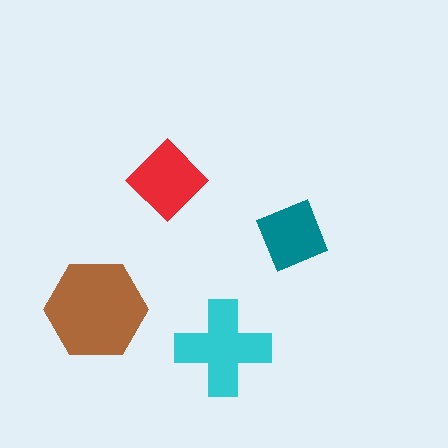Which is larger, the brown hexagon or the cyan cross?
The brown hexagon.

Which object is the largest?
The brown hexagon.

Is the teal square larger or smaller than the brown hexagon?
Smaller.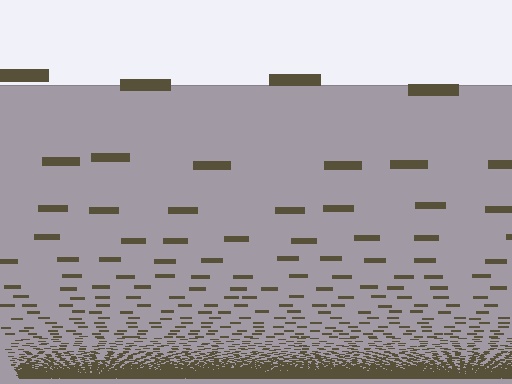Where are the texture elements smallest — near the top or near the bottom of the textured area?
Near the bottom.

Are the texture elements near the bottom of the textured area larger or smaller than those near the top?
Smaller. The gradient is inverted — elements near the bottom are smaller and denser.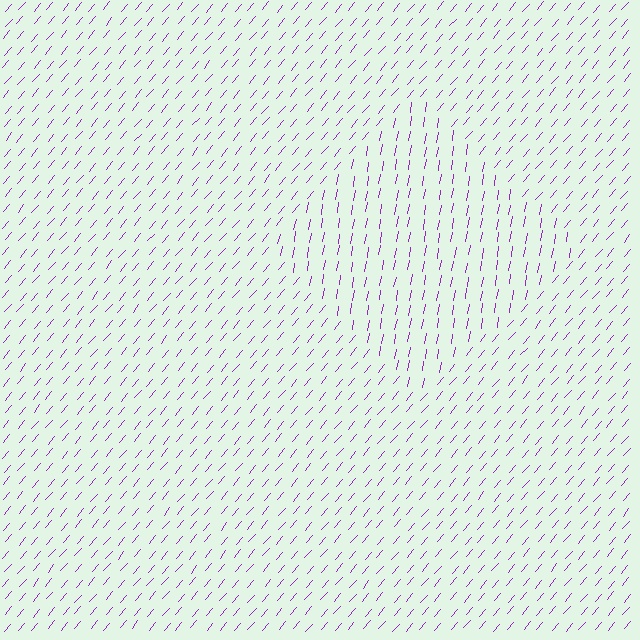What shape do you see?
I see a diamond.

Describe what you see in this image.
The image is filled with small purple line segments. A diamond region in the image has lines oriented differently from the surrounding lines, creating a visible texture boundary.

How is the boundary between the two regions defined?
The boundary is defined purely by a change in line orientation (approximately 30 degrees difference). All lines are the same color and thickness.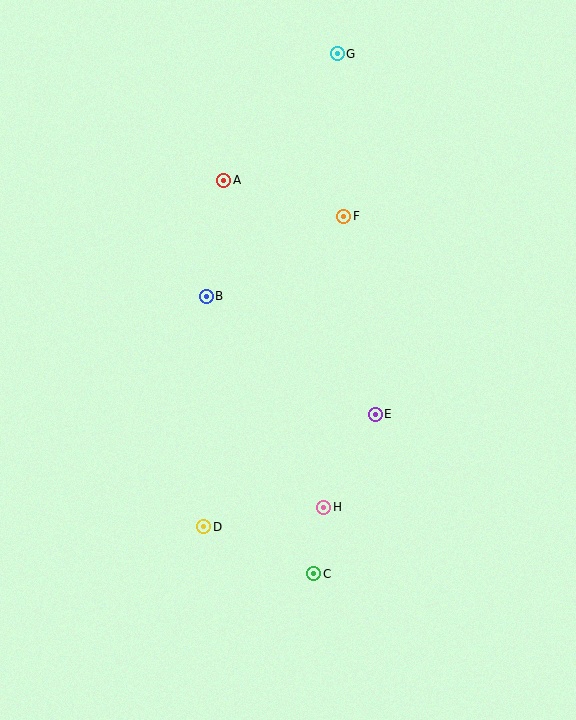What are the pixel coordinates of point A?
Point A is at (224, 180).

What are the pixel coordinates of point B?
Point B is at (206, 296).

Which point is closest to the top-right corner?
Point G is closest to the top-right corner.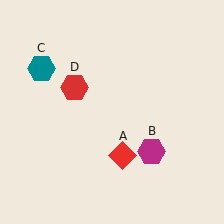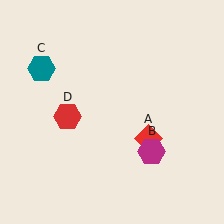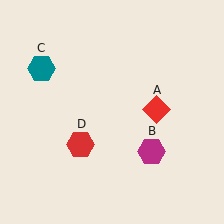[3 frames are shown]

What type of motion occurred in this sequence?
The red diamond (object A), red hexagon (object D) rotated counterclockwise around the center of the scene.